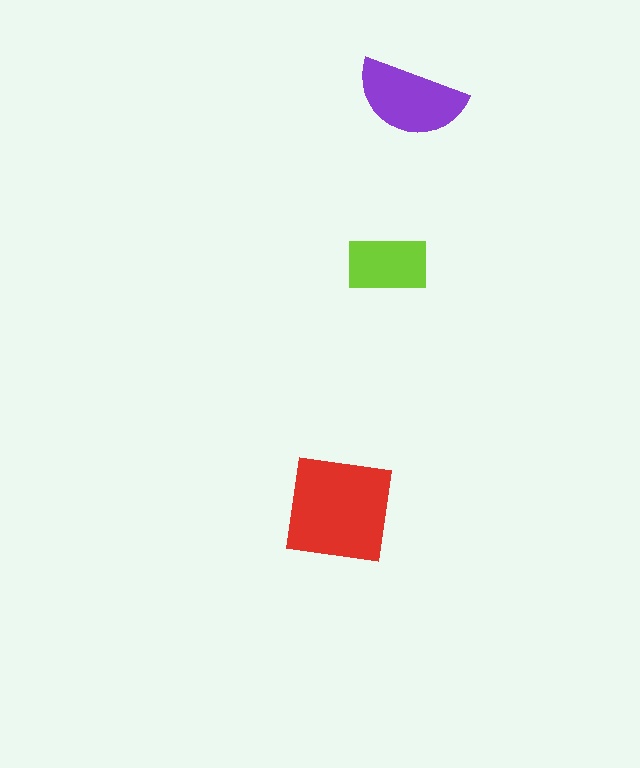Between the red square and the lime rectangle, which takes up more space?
The red square.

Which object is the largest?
The red square.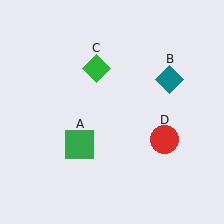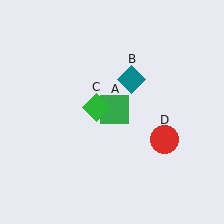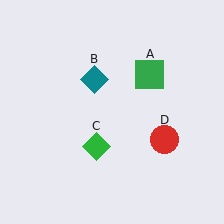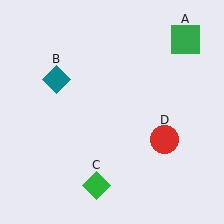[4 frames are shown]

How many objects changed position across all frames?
3 objects changed position: green square (object A), teal diamond (object B), green diamond (object C).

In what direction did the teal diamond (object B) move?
The teal diamond (object B) moved left.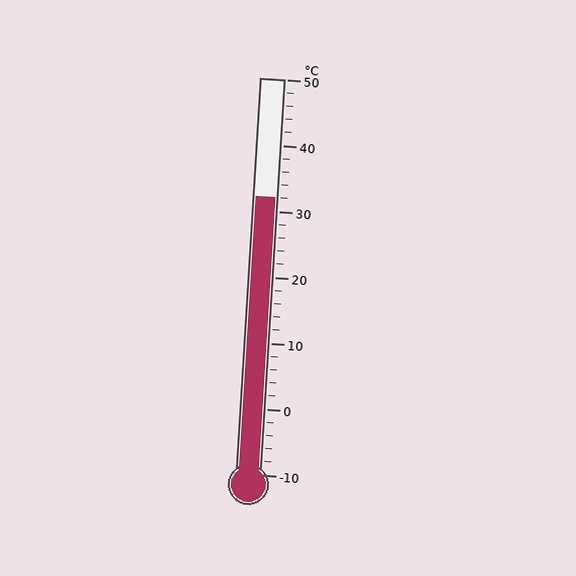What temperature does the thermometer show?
The thermometer shows approximately 32°C.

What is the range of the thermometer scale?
The thermometer scale ranges from -10°C to 50°C.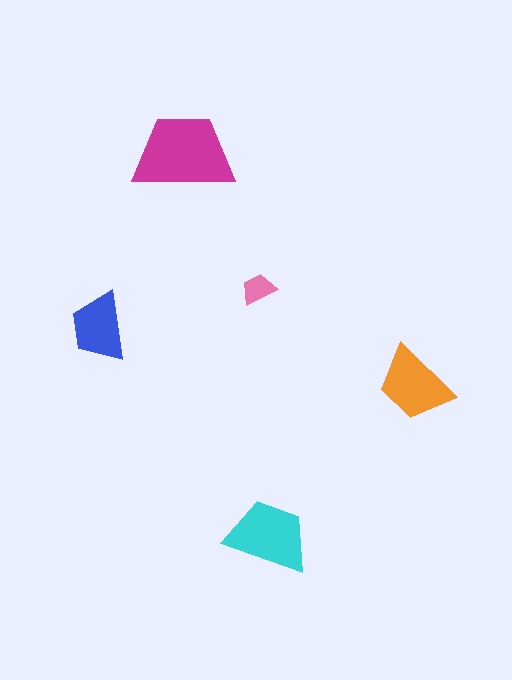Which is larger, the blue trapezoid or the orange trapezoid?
The orange one.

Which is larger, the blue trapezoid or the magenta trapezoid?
The magenta one.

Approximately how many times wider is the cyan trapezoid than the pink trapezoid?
About 2.5 times wider.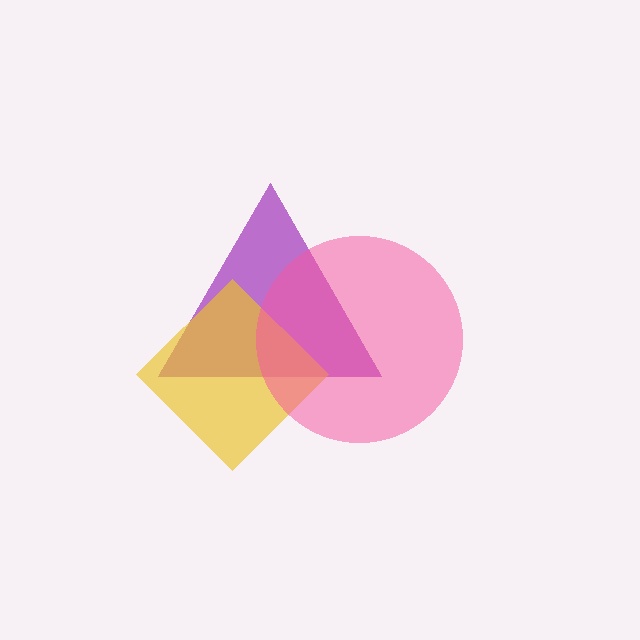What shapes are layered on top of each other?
The layered shapes are: a purple triangle, a yellow diamond, a pink circle.